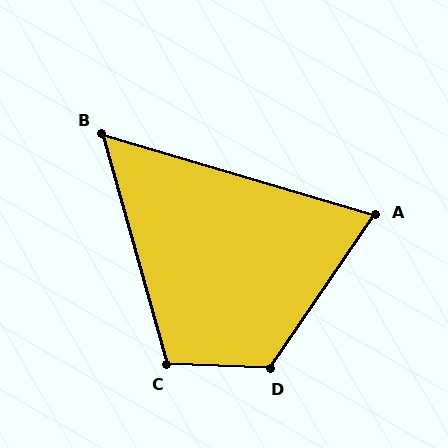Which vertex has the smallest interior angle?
B, at approximately 58 degrees.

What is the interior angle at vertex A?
Approximately 72 degrees (acute).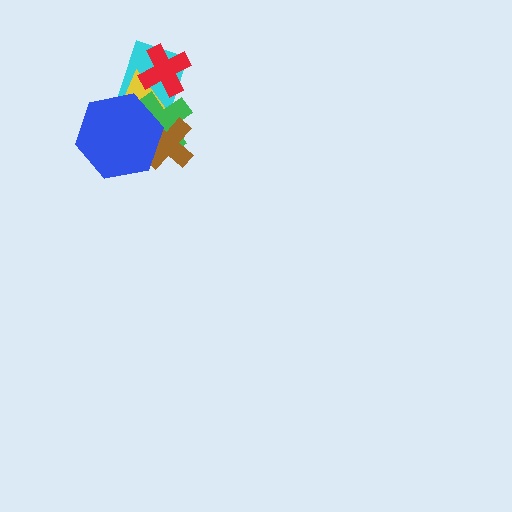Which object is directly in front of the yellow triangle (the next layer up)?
The red cross is directly in front of the yellow triangle.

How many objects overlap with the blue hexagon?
4 objects overlap with the blue hexagon.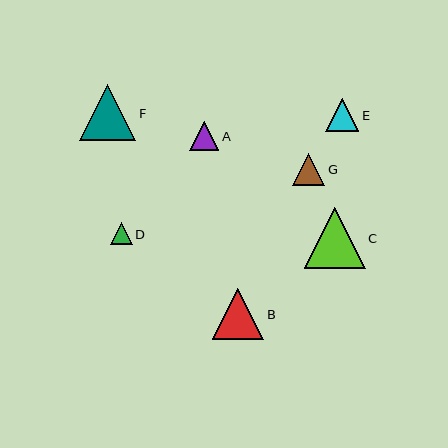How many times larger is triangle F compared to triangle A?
Triangle F is approximately 2.0 times the size of triangle A.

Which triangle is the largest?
Triangle C is the largest with a size of approximately 61 pixels.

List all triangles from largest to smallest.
From largest to smallest: C, F, B, E, G, A, D.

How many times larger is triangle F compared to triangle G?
Triangle F is approximately 1.8 times the size of triangle G.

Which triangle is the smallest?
Triangle D is the smallest with a size of approximately 22 pixels.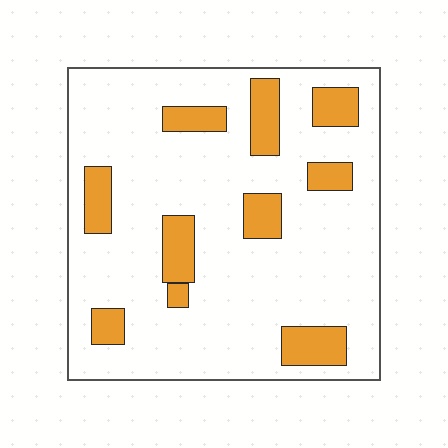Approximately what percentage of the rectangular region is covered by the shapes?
Approximately 20%.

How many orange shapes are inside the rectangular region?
10.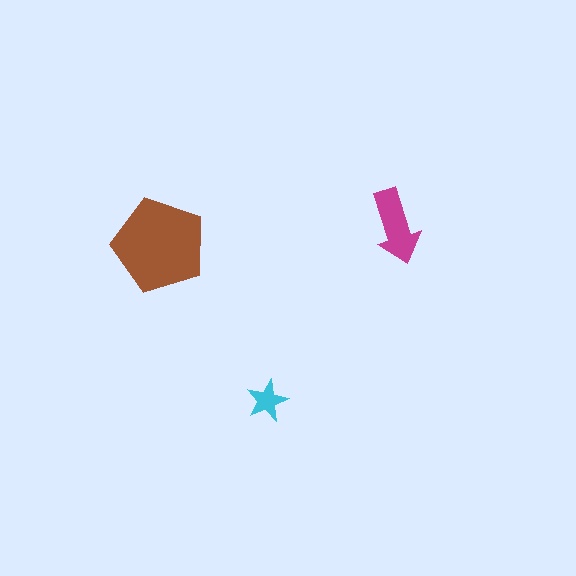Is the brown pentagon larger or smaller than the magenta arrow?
Larger.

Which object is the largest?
The brown pentagon.